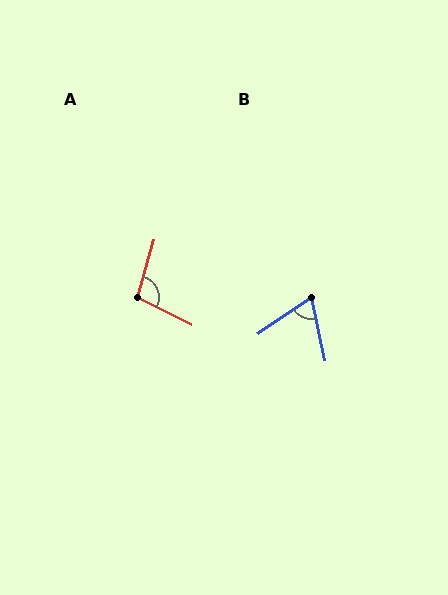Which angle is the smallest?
B, at approximately 68 degrees.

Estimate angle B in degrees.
Approximately 68 degrees.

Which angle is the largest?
A, at approximately 101 degrees.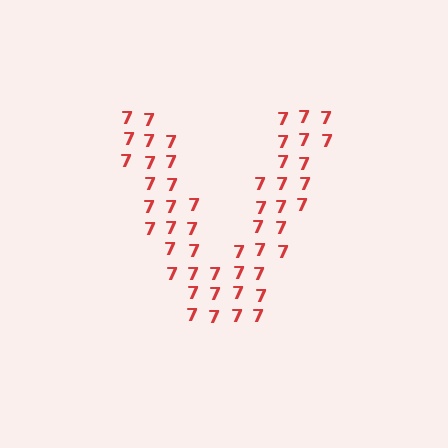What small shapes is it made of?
It is made of small digit 7's.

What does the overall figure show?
The overall figure shows the letter V.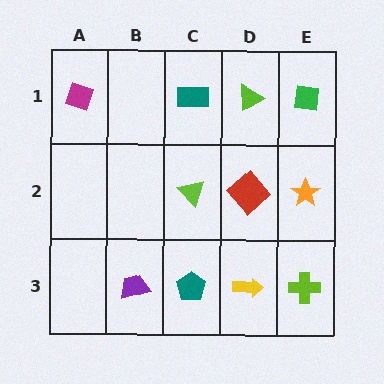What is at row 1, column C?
A teal rectangle.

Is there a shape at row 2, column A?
No, that cell is empty.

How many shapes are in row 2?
3 shapes.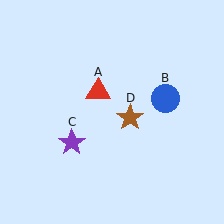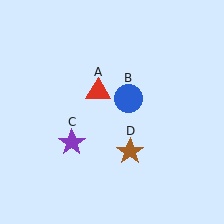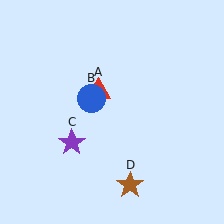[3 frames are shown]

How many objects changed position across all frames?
2 objects changed position: blue circle (object B), brown star (object D).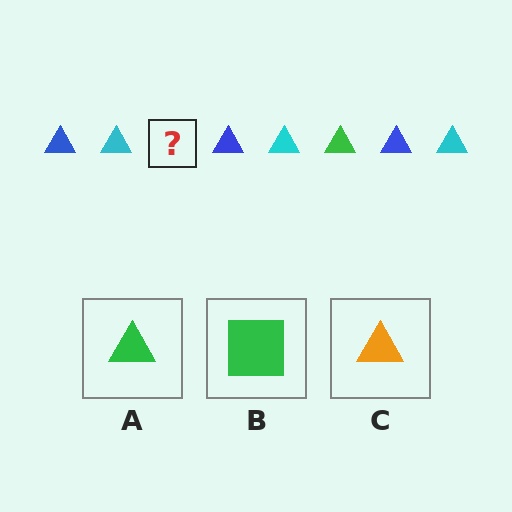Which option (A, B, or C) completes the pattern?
A.